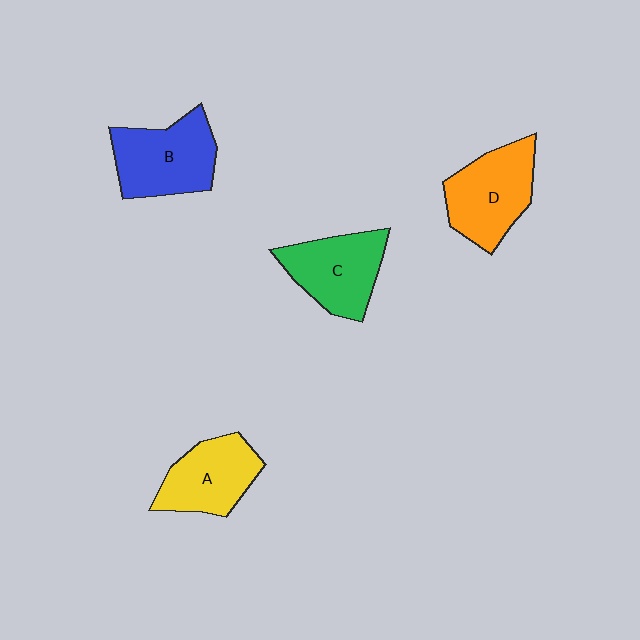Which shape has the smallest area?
Shape A (yellow).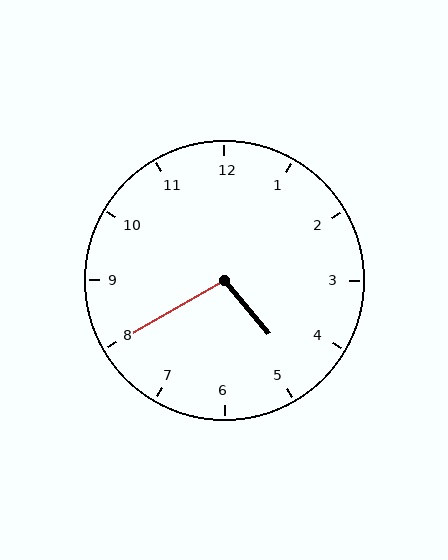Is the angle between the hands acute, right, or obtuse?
It is obtuse.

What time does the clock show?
4:40.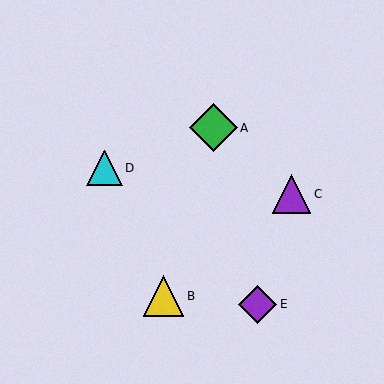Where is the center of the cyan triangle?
The center of the cyan triangle is at (105, 168).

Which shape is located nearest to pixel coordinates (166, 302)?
The yellow triangle (labeled B) at (163, 296) is nearest to that location.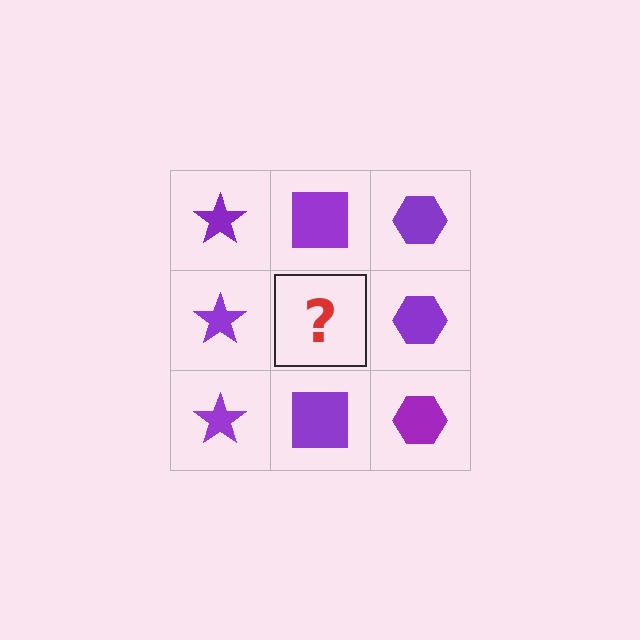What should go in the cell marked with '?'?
The missing cell should contain a purple square.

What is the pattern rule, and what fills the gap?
The rule is that each column has a consistent shape. The gap should be filled with a purple square.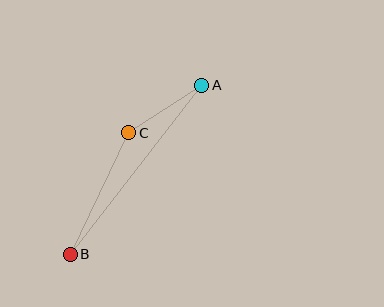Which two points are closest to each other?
Points A and C are closest to each other.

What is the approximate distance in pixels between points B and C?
The distance between B and C is approximately 135 pixels.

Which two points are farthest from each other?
Points A and B are farthest from each other.